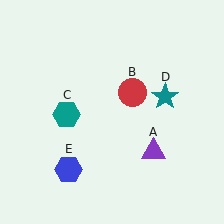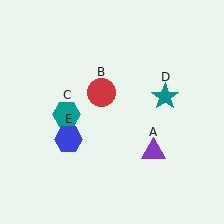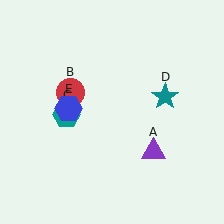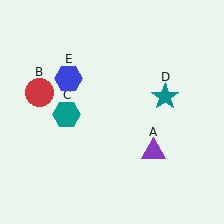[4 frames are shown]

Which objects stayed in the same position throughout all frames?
Purple triangle (object A) and teal hexagon (object C) and teal star (object D) remained stationary.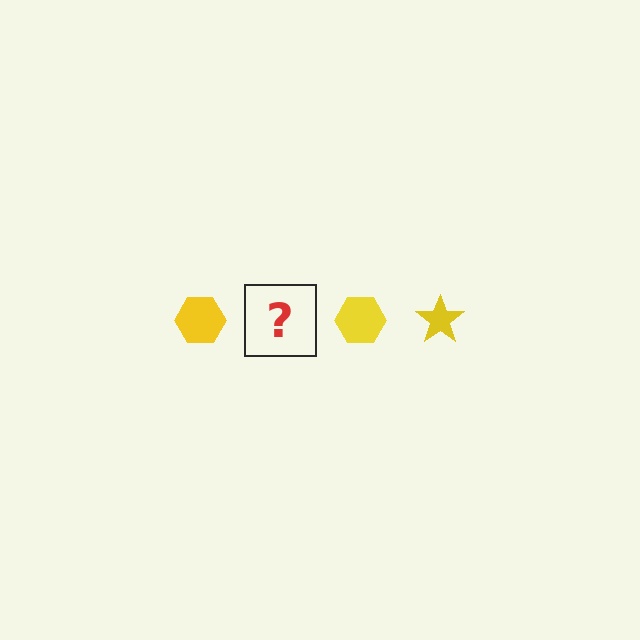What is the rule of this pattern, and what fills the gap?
The rule is that the pattern cycles through hexagon, star shapes in yellow. The gap should be filled with a yellow star.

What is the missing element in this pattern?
The missing element is a yellow star.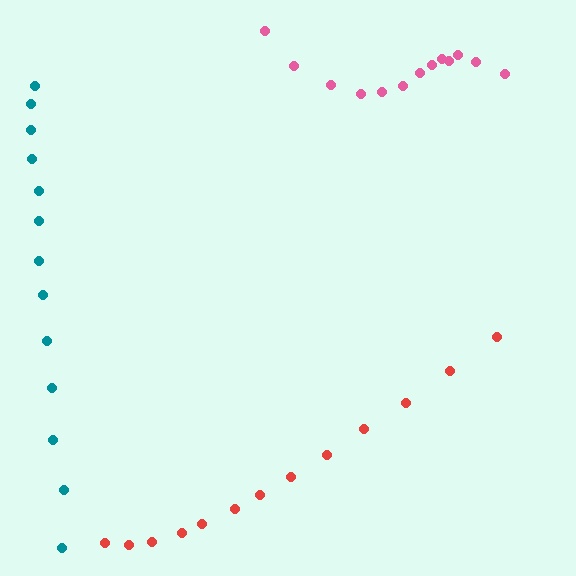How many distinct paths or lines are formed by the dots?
There are 3 distinct paths.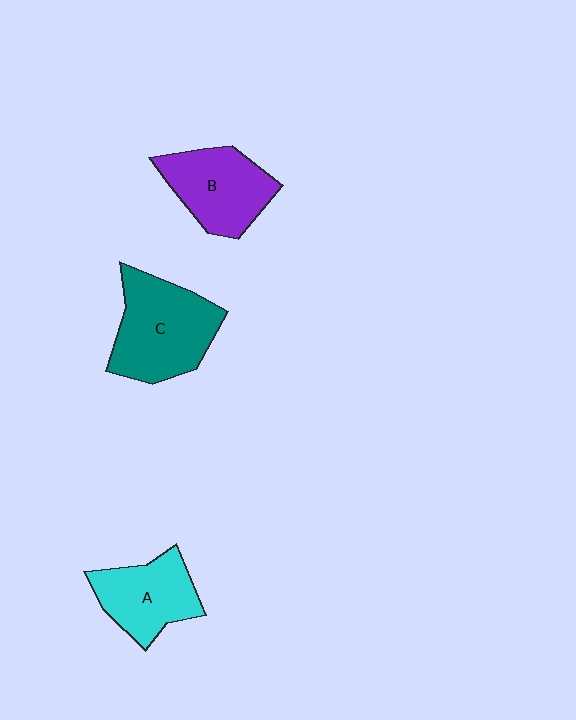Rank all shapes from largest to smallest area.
From largest to smallest: C (teal), B (purple), A (cyan).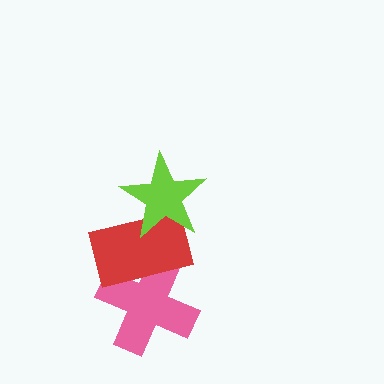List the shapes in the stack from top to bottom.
From top to bottom: the lime star, the red rectangle, the pink cross.